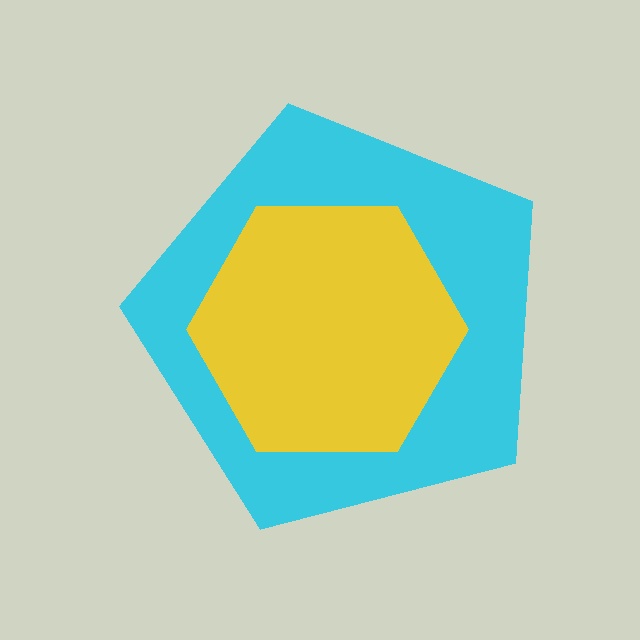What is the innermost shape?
The yellow hexagon.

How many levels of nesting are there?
2.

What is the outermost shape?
The cyan pentagon.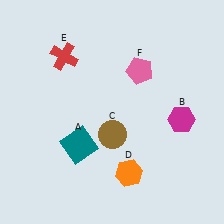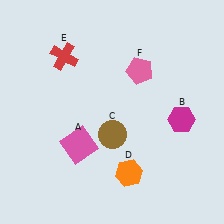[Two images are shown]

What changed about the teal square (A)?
In Image 1, A is teal. In Image 2, it changed to pink.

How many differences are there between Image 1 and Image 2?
There is 1 difference between the two images.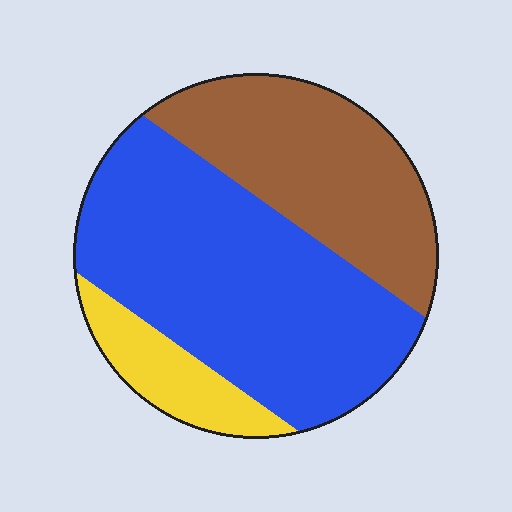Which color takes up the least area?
Yellow, at roughly 10%.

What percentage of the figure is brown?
Brown takes up about one third (1/3) of the figure.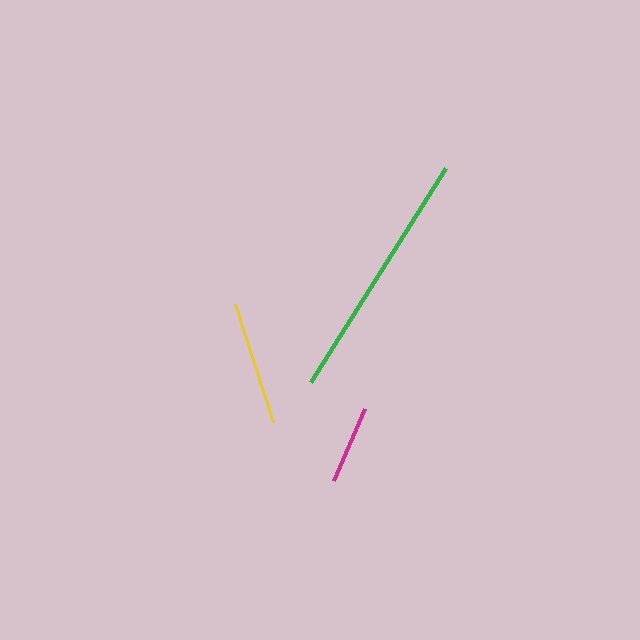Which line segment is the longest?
The green line is the longest at approximately 252 pixels.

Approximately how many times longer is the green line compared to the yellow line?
The green line is approximately 2.0 times the length of the yellow line.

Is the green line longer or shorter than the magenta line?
The green line is longer than the magenta line.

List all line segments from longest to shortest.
From longest to shortest: green, yellow, magenta.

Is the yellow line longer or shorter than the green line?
The green line is longer than the yellow line.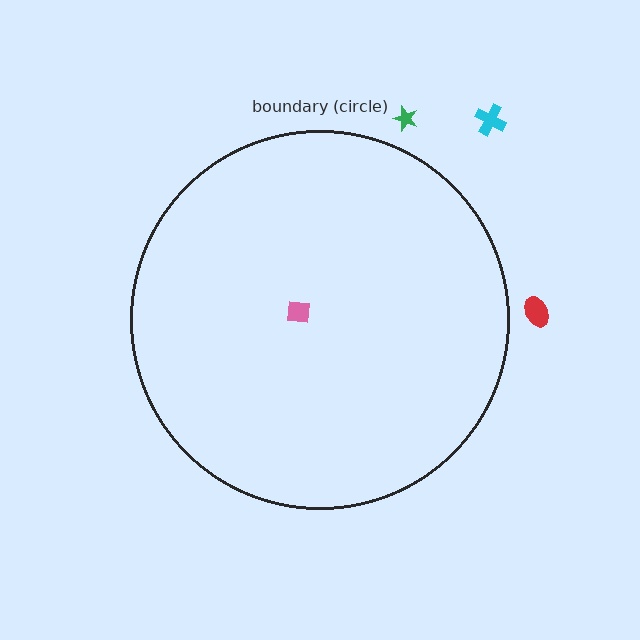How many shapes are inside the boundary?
1 inside, 3 outside.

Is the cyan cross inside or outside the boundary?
Outside.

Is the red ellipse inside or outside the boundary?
Outside.